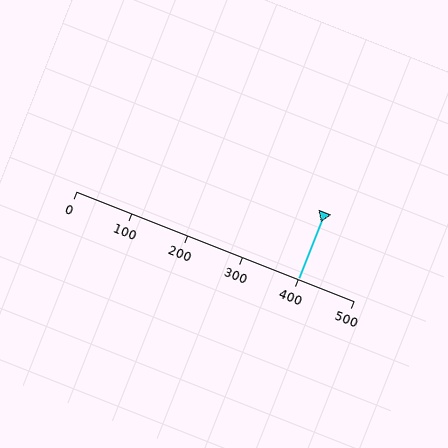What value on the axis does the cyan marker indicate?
The marker indicates approximately 400.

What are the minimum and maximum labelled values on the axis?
The axis runs from 0 to 500.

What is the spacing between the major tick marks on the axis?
The major ticks are spaced 100 apart.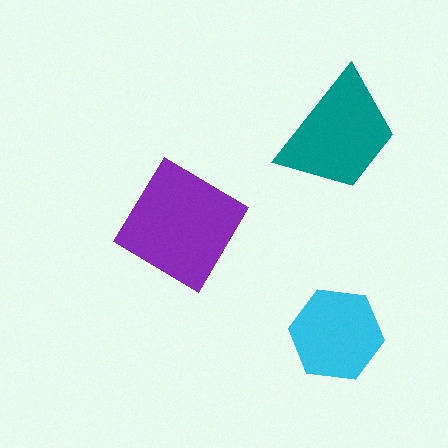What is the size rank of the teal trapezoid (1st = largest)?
2nd.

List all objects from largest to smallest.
The purple diamond, the teal trapezoid, the cyan hexagon.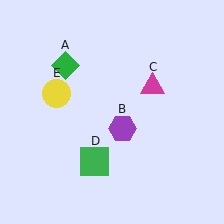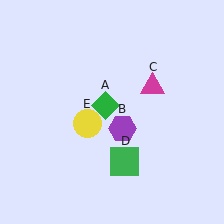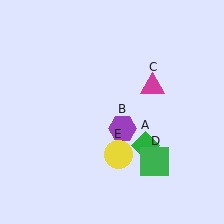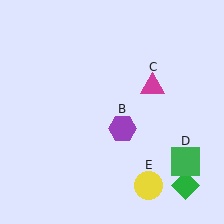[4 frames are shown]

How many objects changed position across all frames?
3 objects changed position: green diamond (object A), green square (object D), yellow circle (object E).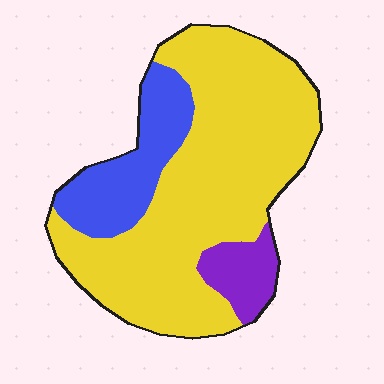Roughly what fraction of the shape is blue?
Blue covers about 20% of the shape.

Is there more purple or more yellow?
Yellow.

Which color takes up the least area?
Purple, at roughly 10%.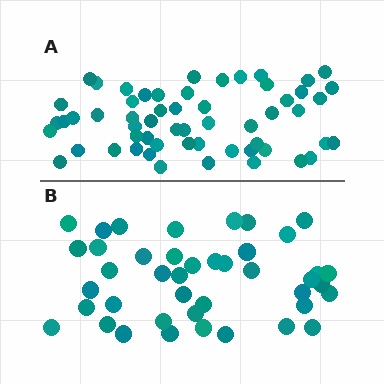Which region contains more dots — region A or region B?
Region A (the top region) has more dots.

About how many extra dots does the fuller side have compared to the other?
Region A has approximately 15 more dots than region B.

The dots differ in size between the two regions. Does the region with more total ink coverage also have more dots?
No. Region B has more total ink coverage because its dots are larger, but region A actually contains more individual dots. Total area can be misleading — the number of items is what matters here.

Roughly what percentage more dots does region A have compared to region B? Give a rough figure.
About 35% more.